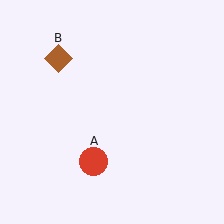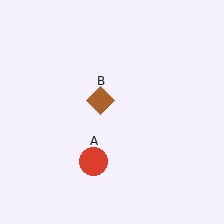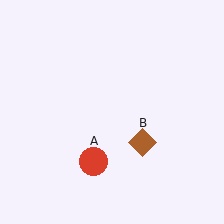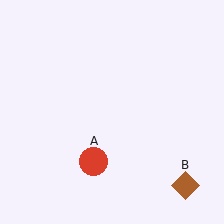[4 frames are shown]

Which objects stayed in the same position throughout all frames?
Red circle (object A) remained stationary.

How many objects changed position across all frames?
1 object changed position: brown diamond (object B).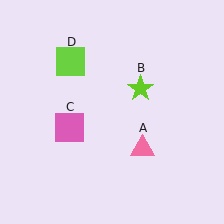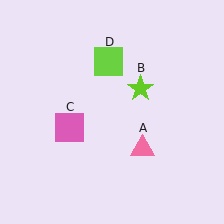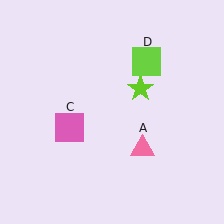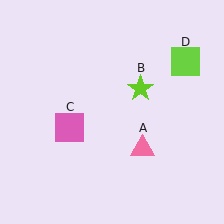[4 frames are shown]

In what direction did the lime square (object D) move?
The lime square (object D) moved right.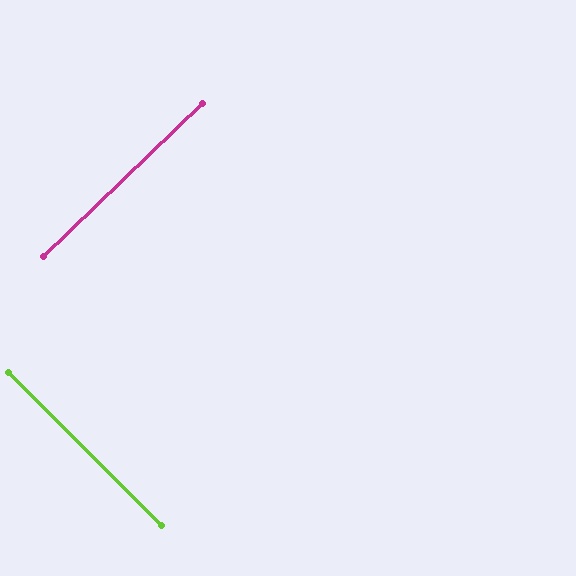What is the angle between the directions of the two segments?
Approximately 89 degrees.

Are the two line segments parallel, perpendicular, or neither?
Perpendicular — they meet at approximately 89°.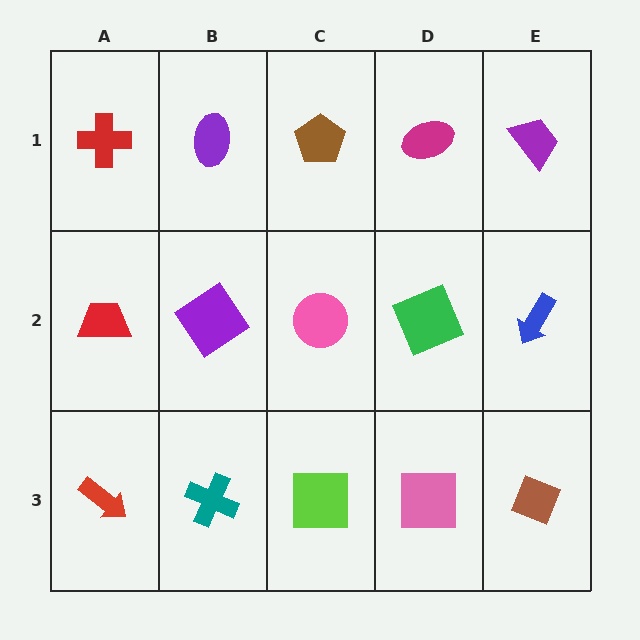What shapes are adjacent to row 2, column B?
A purple ellipse (row 1, column B), a teal cross (row 3, column B), a red trapezoid (row 2, column A), a pink circle (row 2, column C).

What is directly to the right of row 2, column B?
A pink circle.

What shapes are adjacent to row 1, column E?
A blue arrow (row 2, column E), a magenta ellipse (row 1, column D).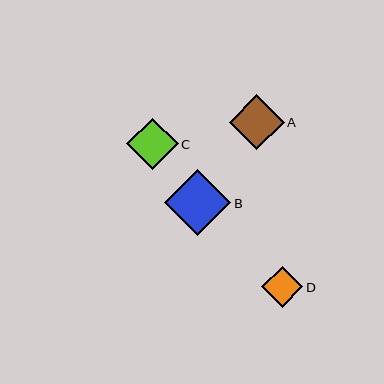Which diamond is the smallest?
Diamond D is the smallest with a size of approximately 41 pixels.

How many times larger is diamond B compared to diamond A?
Diamond B is approximately 1.2 times the size of diamond A.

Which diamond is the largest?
Diamond B is the largest with a size of approximately 66 pixels.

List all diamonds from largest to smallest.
From largest to smallest: B, A, C, D.